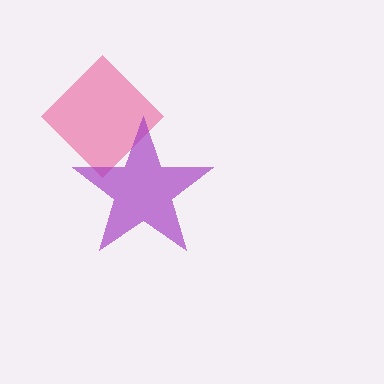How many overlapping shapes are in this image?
There are 2 overlapping shapes in the image.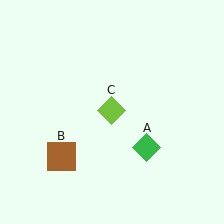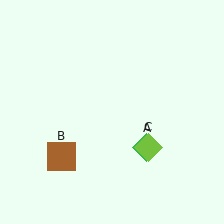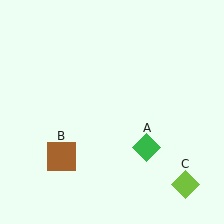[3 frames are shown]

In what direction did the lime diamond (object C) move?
The lime diamond (object C) moved down and to the right.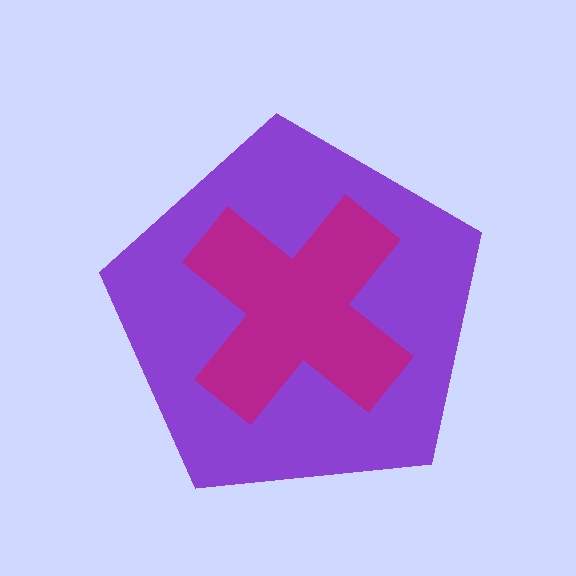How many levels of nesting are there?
2.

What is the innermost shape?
The magenta cross.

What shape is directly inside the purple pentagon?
The magenta cross.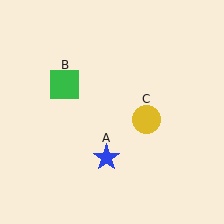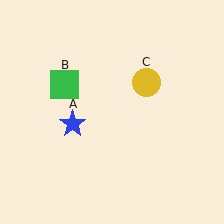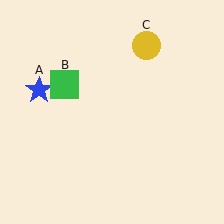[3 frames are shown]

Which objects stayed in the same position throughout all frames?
Green square (object B) remained stationary.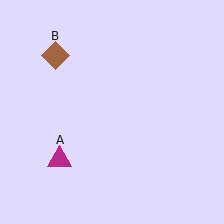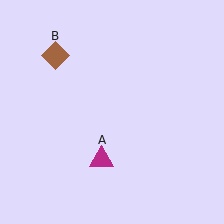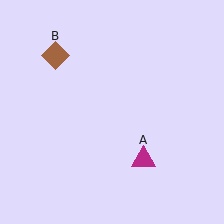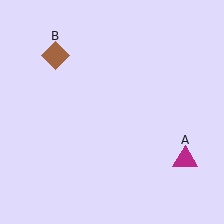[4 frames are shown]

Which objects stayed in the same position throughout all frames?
Brown diamond (object B) remained stationary.